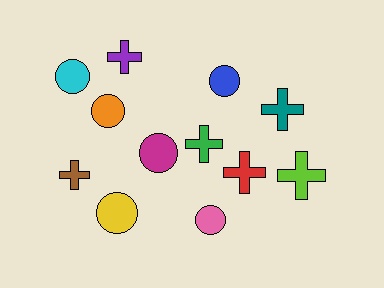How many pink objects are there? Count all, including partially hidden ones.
There is 1 pink object.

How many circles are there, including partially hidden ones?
There are 6 circles.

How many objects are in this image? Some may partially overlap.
There are 12 objects.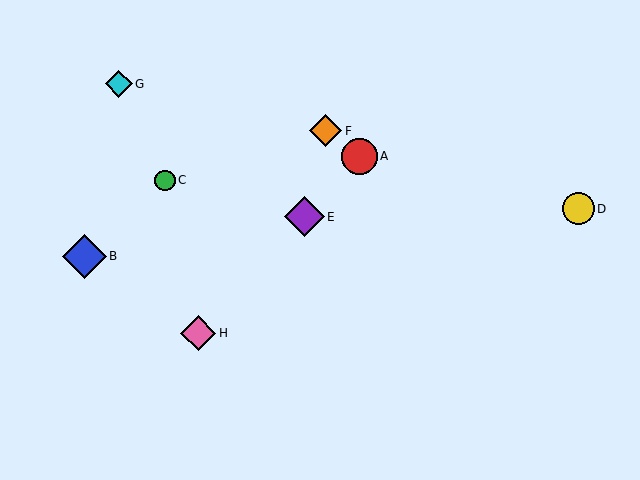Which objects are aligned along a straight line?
Objects A, E, H are aligned along a straight line.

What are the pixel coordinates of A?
Object A is at (359, 156).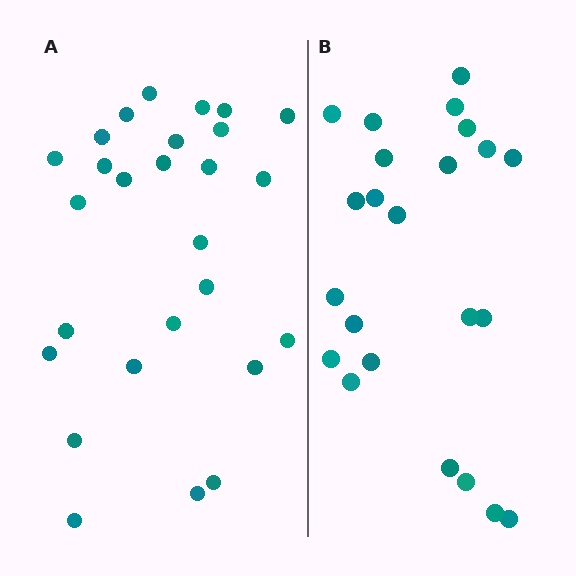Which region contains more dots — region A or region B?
Region A (the left region) has more dots.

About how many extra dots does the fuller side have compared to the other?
Region A has about 4 more dots than region B.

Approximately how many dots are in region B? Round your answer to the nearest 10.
About 20 dots. (The exact count is 23, which rounds to 20.)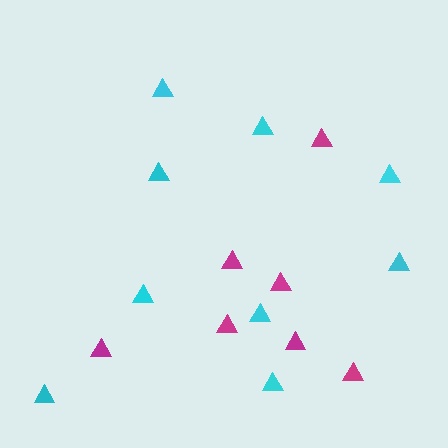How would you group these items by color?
There are 2 groups: one group of magenta triangles (7) and one group of cyan triangles (9).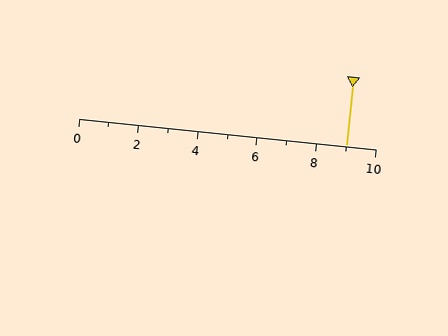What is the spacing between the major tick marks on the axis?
The major ticks are spaced 2 apart.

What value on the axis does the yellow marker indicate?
The marker indicates approximately 9.